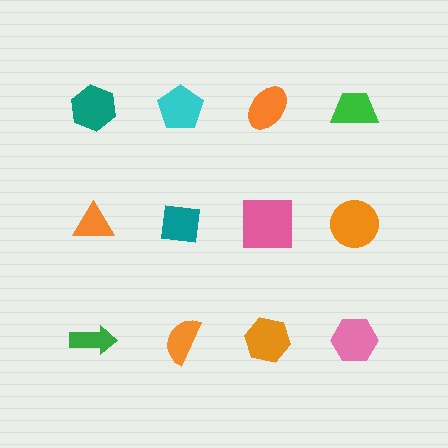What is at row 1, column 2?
A cyan pentagon.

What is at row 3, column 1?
A green arrow.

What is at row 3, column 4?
A pink hexagon.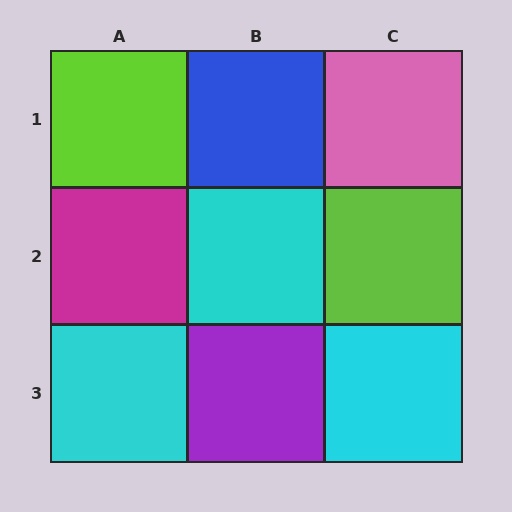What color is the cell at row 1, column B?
Blue.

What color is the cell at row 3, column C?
Cyan.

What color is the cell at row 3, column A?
Cyan.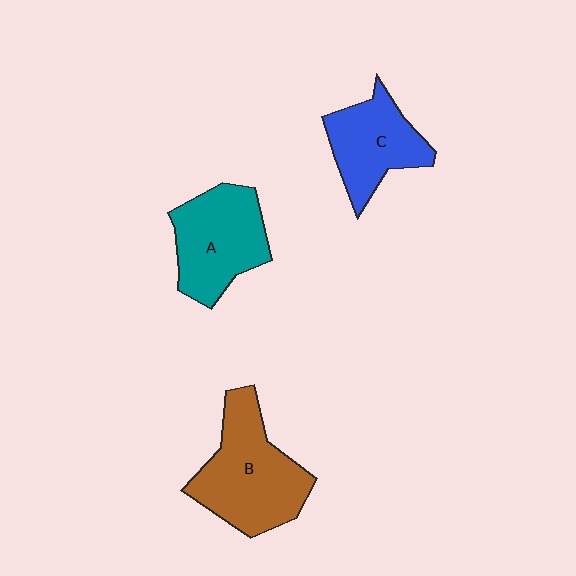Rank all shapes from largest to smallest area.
From largest to smallest: B (brown), A (teal), C (blue).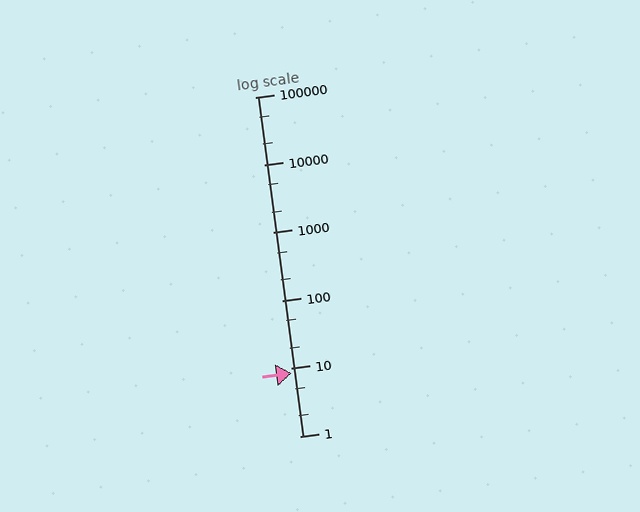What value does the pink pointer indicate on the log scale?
The pointer indicates approximately 8.5.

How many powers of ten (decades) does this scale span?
The scale spans 5 decades, from 1 to 100000.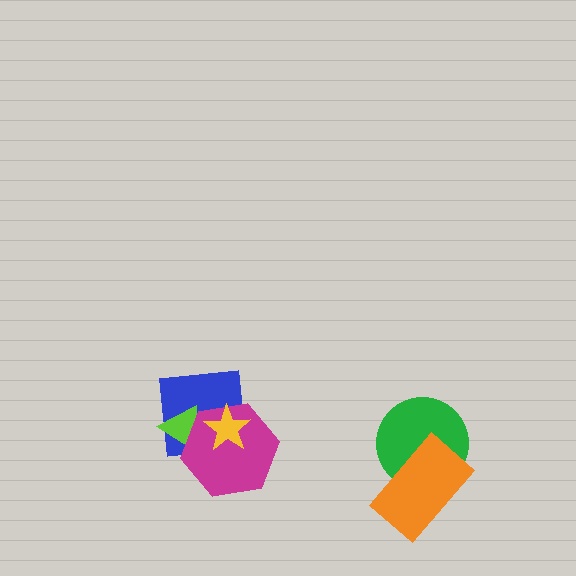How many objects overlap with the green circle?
1 object overlaps with the green circle.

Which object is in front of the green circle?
The orange rectangle is in front of the green circle.